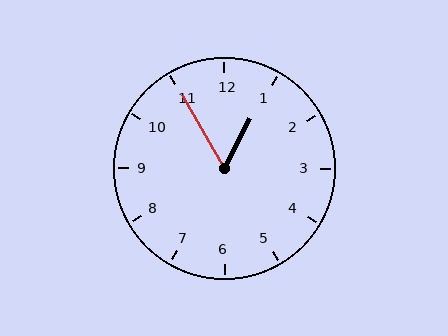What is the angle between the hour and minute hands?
Approximately 58 degrees.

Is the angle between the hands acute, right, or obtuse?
It is acute.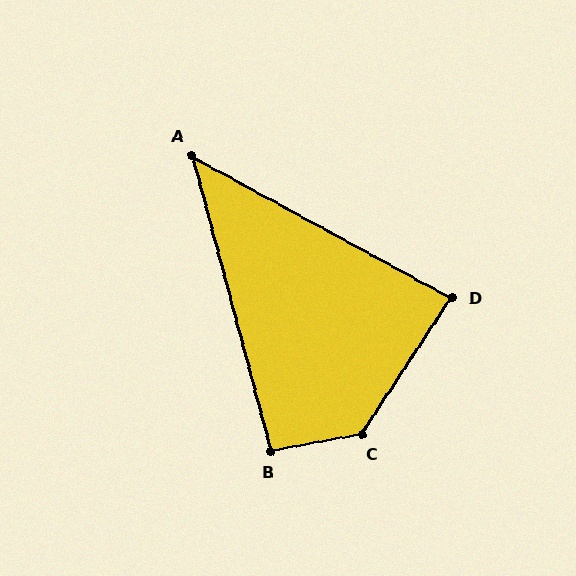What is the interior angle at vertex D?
Approximately 85 degrees (approximately right).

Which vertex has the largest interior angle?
C, at approximately 134 degrees.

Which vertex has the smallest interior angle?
A, at approximately 46 degrees.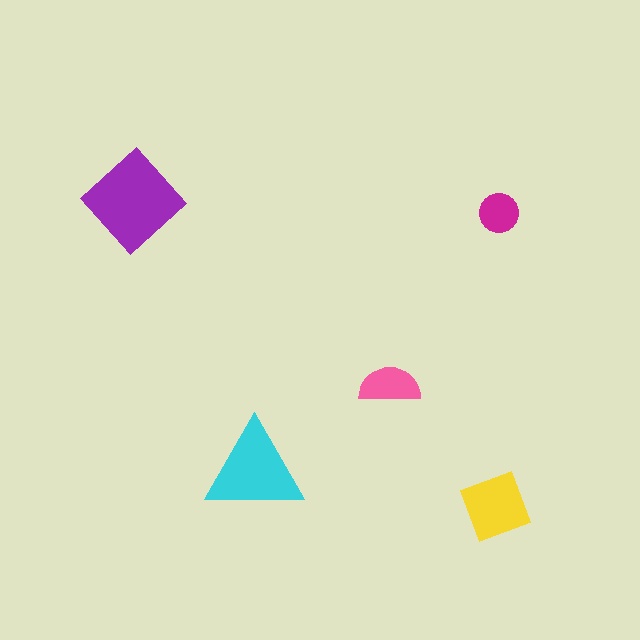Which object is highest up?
The purple diamond is topmost.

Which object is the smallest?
The magenta circle.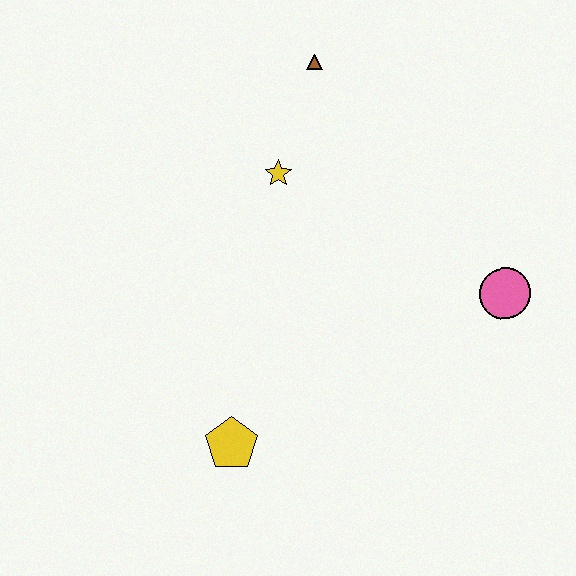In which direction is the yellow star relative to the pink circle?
The yellow star is to the left of the pink circle.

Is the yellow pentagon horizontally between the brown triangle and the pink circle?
No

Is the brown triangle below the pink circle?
No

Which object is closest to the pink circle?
The yellow star is closest to the pink circle.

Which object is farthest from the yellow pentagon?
The brown triangle is farthest from the yellow pentagon.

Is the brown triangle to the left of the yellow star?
No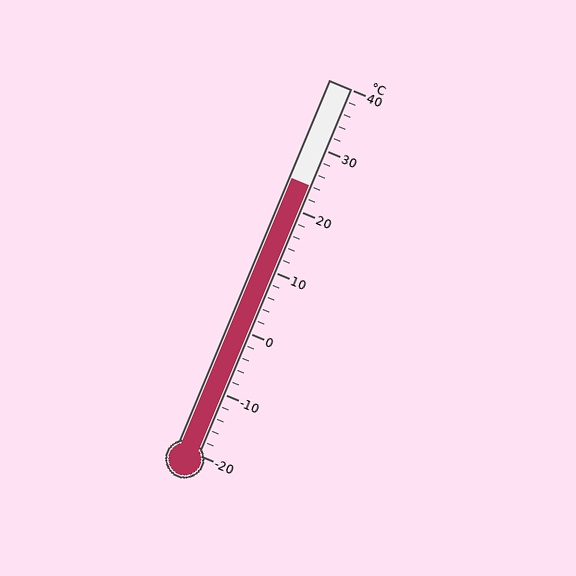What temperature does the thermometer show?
The thermometer shows approximately 24°C.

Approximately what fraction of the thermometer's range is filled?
The thermometer is filled to approximately 75% of its range.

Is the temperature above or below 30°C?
The temperature is below 30°C.